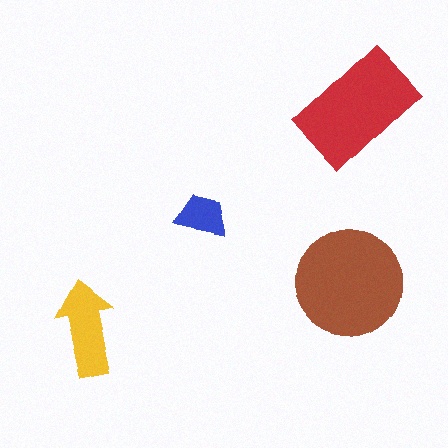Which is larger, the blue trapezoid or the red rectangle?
The red rectangle.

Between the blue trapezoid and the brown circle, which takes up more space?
The brown circle.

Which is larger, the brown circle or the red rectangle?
The brown circle.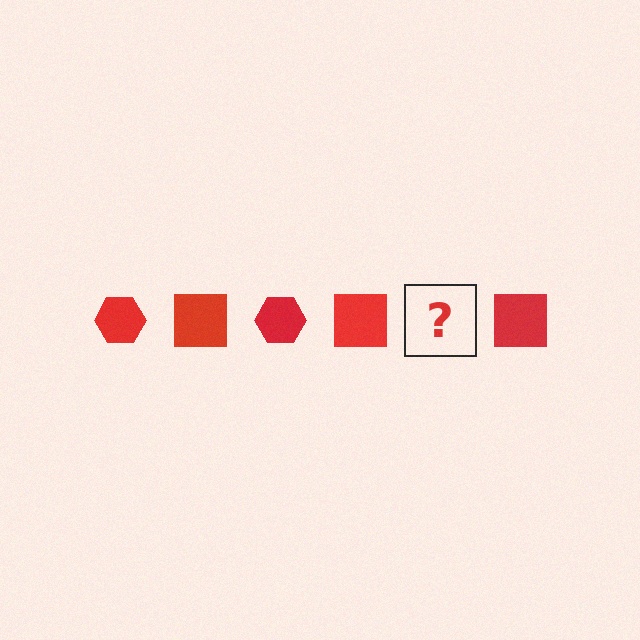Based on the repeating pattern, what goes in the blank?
The blank should be a red hexagon.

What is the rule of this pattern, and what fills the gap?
The rule is that the pattern cycles through hexagon, square shapes in red. The gap should be filled with a red hexagon.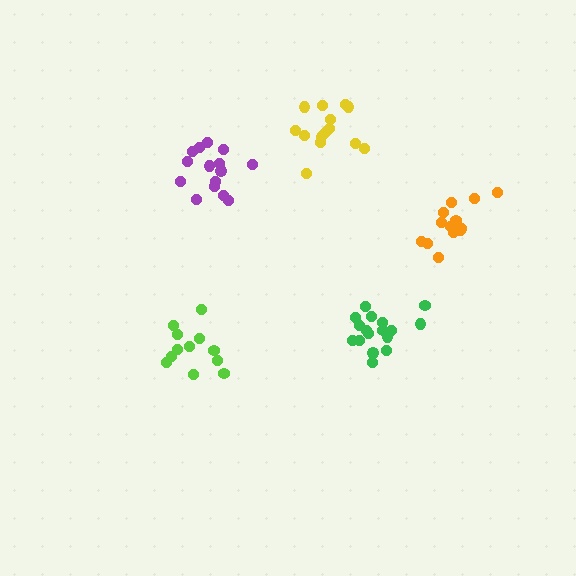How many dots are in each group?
Group 1: 17 dots, Group 2: 13 dots, Group 3: 14 dots, Group 4: 15 dots, Group 5: 12 dots (71 total).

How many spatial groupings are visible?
There are 5 spatial groupings.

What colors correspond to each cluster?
The clusters are colored: green, orange, yellow, purple, lime.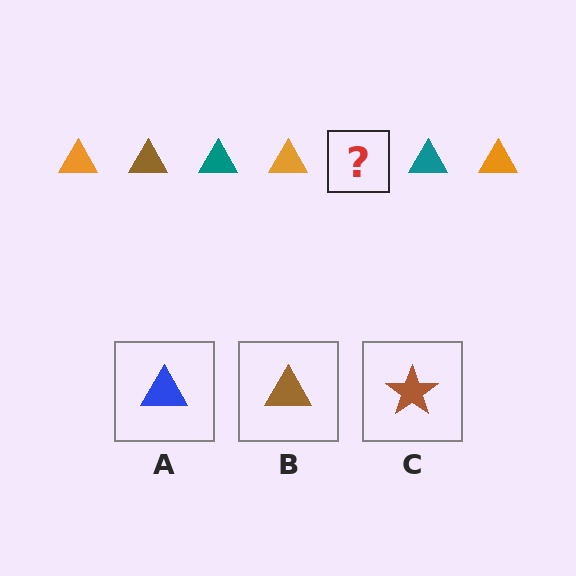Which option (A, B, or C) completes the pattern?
B.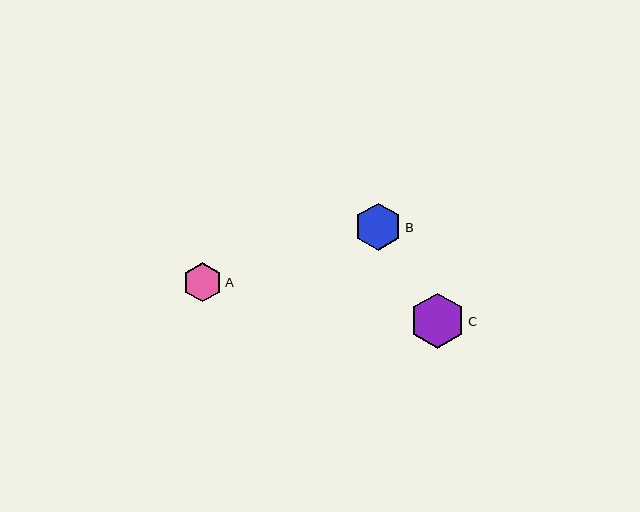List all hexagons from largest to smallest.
From largest to smallest: C, B, A.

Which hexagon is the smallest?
Hexagon A is the smallest with a size of approximately 39 pixels.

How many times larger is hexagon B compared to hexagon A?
Hexagon B is approximately 1.2 times the size of hexagon A.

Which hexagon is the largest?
Hexagon C is the largest with a size of approximately 55 pixels.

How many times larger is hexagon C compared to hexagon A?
Hexagon C is approximately 1.4 times the size of hexagon A.